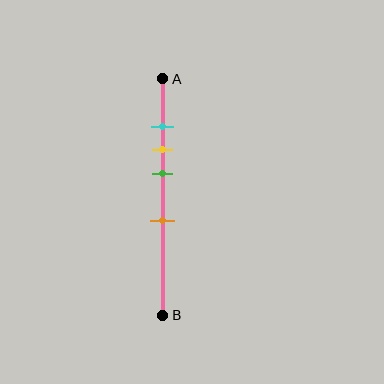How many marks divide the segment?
There are 4 marks dividing the segment.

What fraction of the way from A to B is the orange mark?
The orange mark is approximately 60% (0.6) of the way from A to B.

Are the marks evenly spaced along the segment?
No, the marks are not evenly spaced.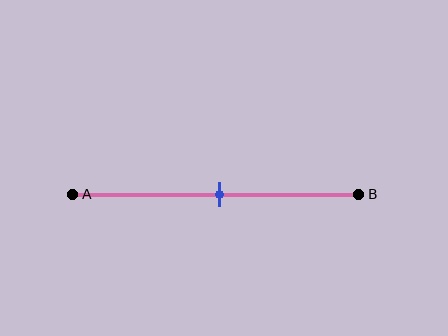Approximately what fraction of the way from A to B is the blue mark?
The blue mark is approximately 50% of the way from A to B.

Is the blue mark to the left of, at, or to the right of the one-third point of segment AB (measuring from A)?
The blue mark is to the right of the one-third point of segment AB.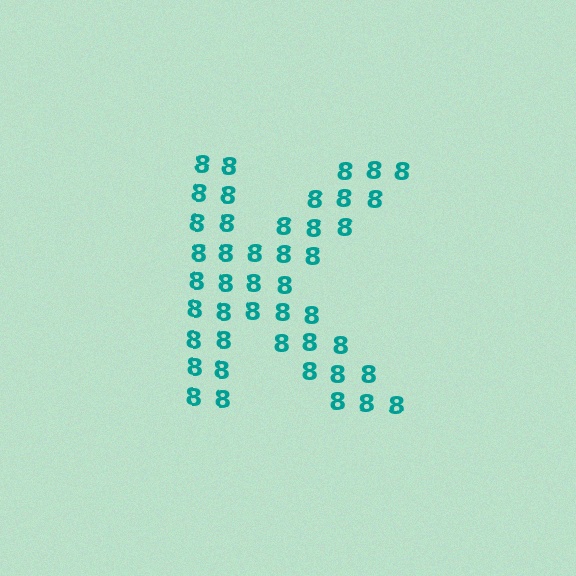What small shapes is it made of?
It is made of small digit 8's.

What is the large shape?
The large shape is the letter K.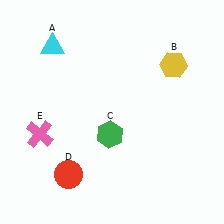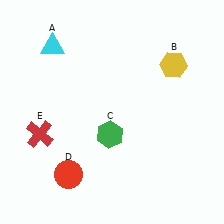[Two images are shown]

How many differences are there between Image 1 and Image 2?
There is 1 difference between the two images.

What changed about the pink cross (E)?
In Image 1, E is pink. In Image 2, it changed to red.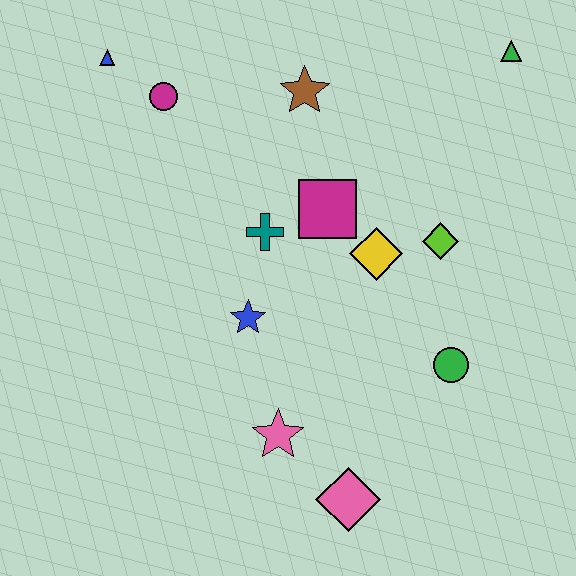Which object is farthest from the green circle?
The blue triangle is farthest from the green circle.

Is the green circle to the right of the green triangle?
No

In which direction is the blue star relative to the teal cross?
The blue star is below the teal cross.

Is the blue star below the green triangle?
Yes